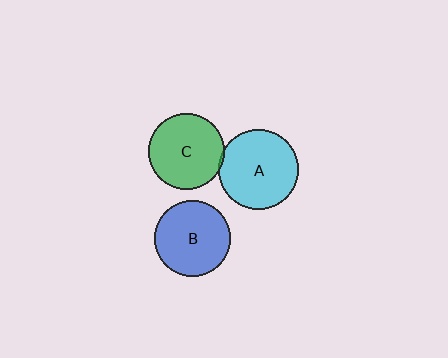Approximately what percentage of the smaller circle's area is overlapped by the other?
Approximately 5%.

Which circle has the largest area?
Circle A (cyan).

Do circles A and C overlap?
Yes.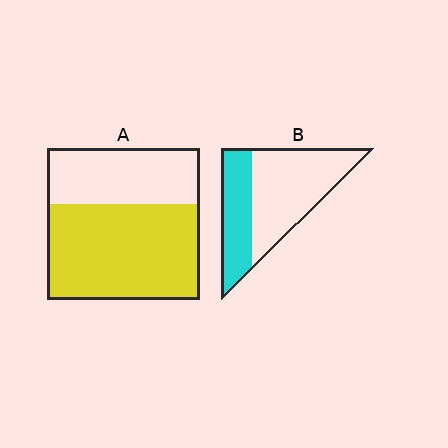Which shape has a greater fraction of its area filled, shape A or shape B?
Shape A.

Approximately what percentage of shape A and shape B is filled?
A is approximately 65% and B is approximately 35%.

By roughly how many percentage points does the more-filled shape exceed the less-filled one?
By roughly 25 percentage points (A over B).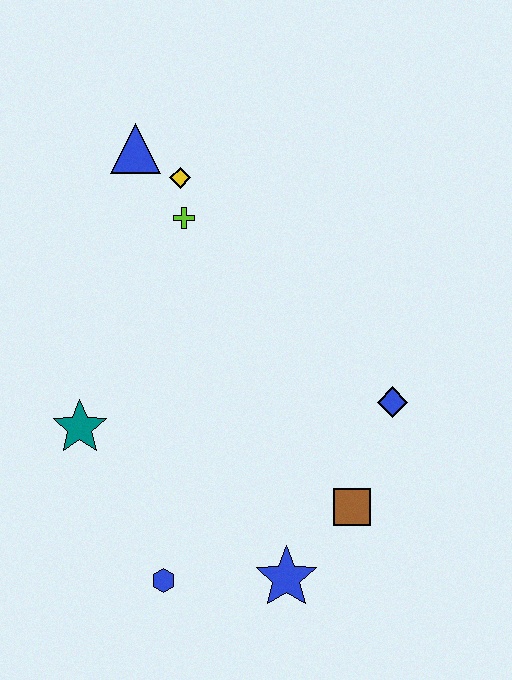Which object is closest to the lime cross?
The yellow diamond is closest to the lime cross.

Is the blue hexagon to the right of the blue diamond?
No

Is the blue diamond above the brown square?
Yes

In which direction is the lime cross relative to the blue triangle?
The lime cross is below the blue triangle.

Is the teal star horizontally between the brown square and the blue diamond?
No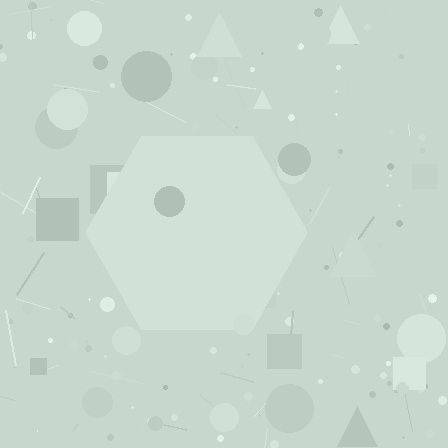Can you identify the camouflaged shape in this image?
The camouflaged shape is a hexagon.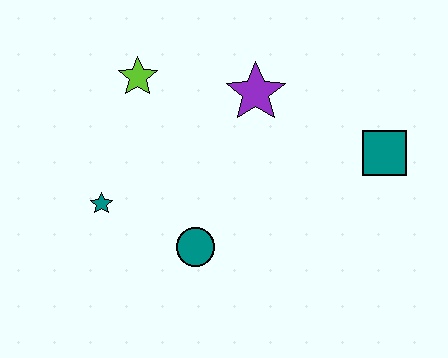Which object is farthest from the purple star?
The teal star is farthest from the purple star.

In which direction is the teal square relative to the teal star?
The teal square is to the right of the teal star.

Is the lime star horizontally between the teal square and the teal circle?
No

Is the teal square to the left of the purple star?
No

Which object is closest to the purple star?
The lime star is closest to the purple star.